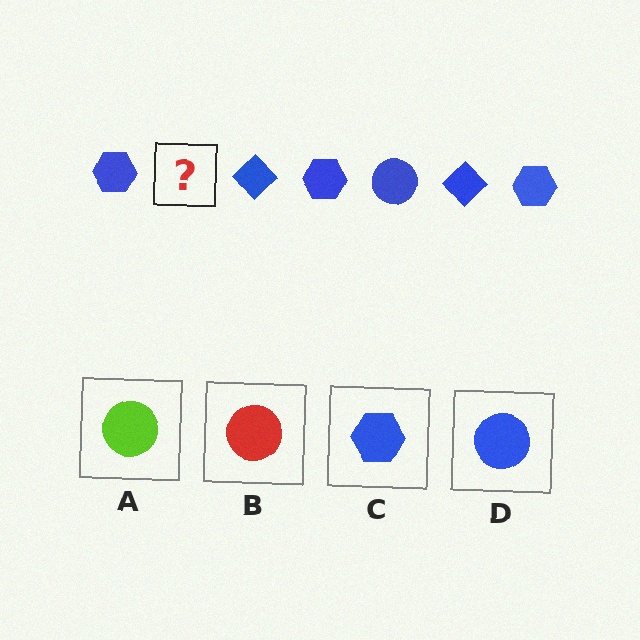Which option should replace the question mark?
Option D.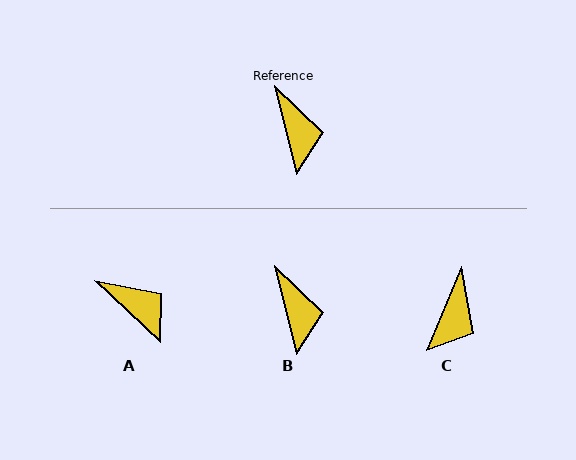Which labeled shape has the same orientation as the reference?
B.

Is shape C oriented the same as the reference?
No, it is off by about 37 degrees.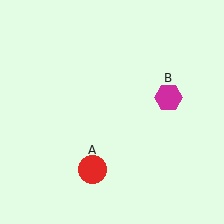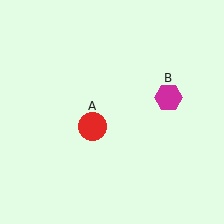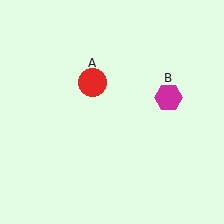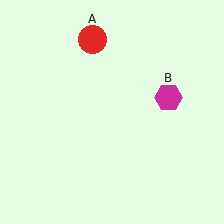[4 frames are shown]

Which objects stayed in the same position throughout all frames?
Magenta hexagon (object B) remained stationary.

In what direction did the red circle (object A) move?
The red circle (object A) moved up.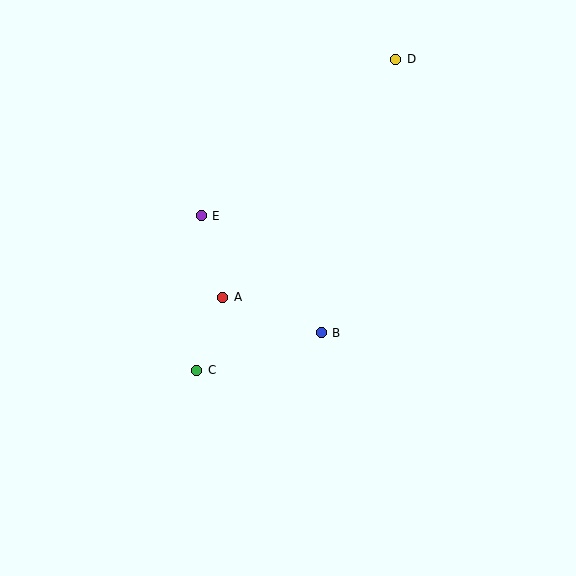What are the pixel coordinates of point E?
Point E is at (201, 216).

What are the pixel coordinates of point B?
Point B is at (321, 333).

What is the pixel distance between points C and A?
The distance between C and A is 78 pixels.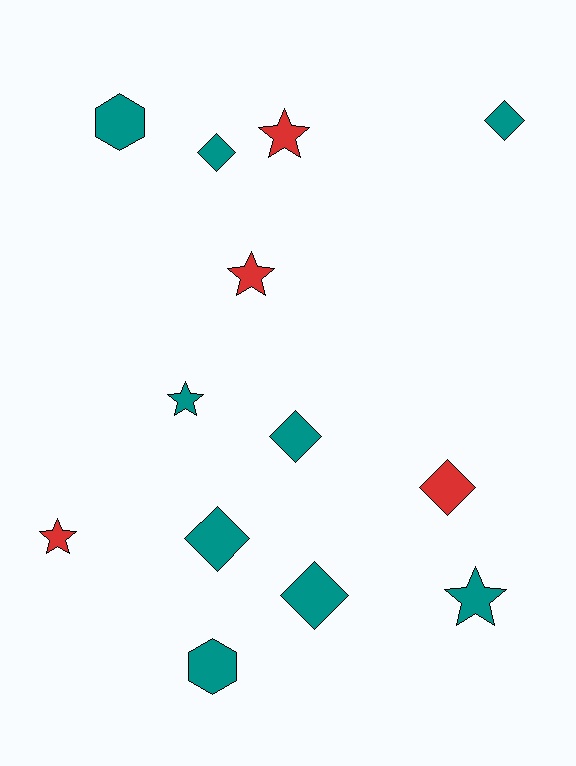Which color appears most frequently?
Teal, with 9 objects.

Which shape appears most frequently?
Diamond, with 6 objects.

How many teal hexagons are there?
There are 2 teal hexagons.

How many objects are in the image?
There are 13 objects.